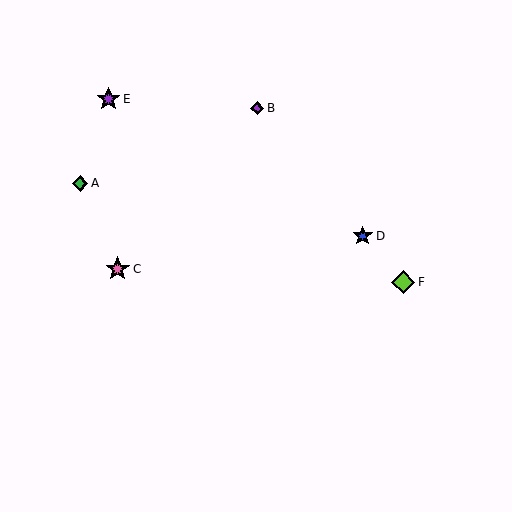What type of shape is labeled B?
Shape B is a purple diamond.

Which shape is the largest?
The pink star (labeled C) is the largest.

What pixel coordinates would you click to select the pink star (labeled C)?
Click at (118, 269) to select the pink star C.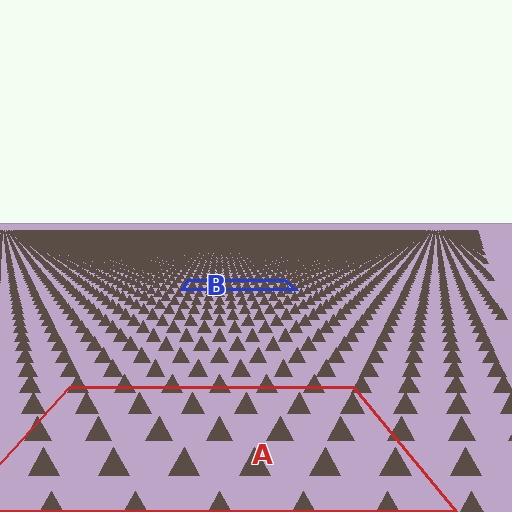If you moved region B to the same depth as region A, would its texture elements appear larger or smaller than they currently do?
They would appear larger. At a closer depth, the same texture elements are projected at a bigger on-screen size.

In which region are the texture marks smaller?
The texture marks are smaller in region B, because it is farther away.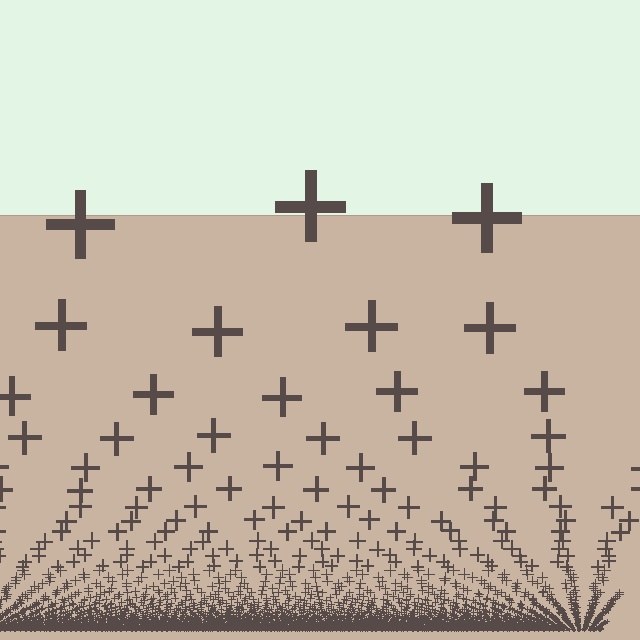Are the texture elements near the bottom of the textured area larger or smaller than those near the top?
Smaller. The gradient is inverted — elements near the bottom are smaller and denser.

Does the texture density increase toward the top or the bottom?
Density increases toward the bottom.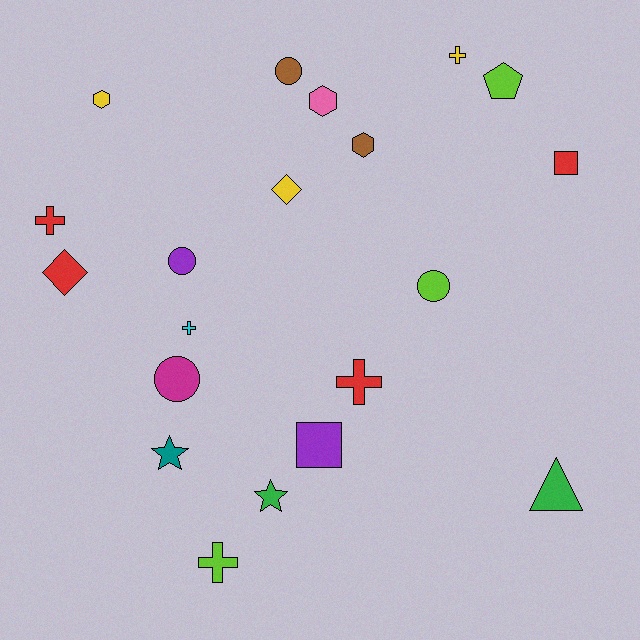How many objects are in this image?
There are 20 objects.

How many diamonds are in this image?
There are 2 diamonds.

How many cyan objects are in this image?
There is 1 cyan object.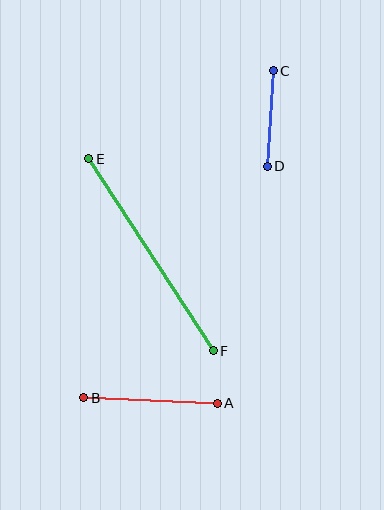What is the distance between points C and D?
The distance is approximately 96 pixels.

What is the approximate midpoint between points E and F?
The midpoint is at approximately (151, 255) pixels.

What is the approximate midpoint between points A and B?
The midpoint is at approximately (150, 401) pixels.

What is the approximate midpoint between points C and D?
The midpoint is at approximately (270, 118) pixels.